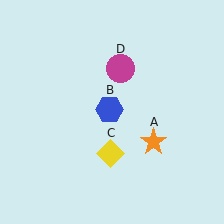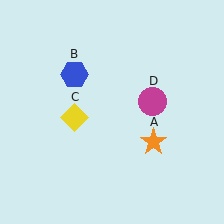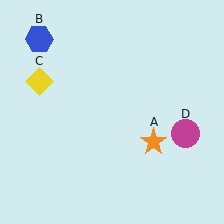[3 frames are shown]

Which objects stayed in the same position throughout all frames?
Orange star (object A) remained stationary.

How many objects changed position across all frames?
3 objects changed position: blue hexagon (object B), yellow diamond (object C), magenta circle (object D).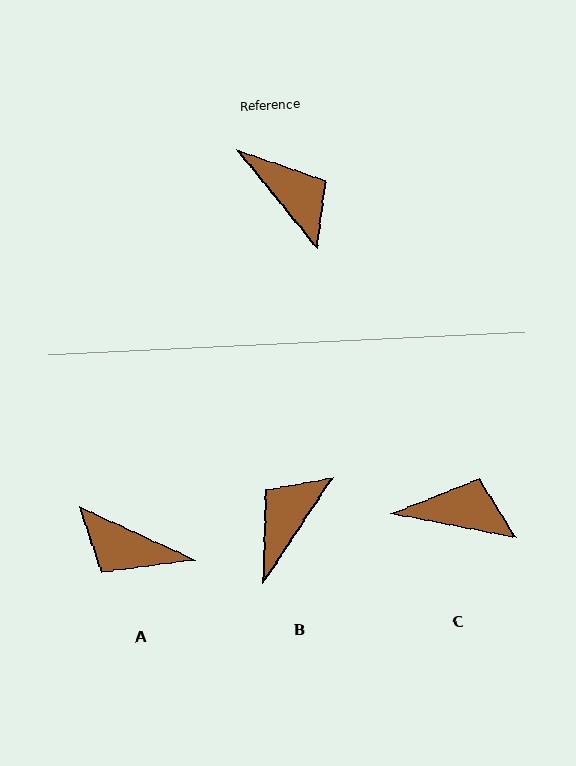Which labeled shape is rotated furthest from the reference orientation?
A, about 154 degrees away.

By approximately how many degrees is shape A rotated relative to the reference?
Approximately 154 degrees clockwise.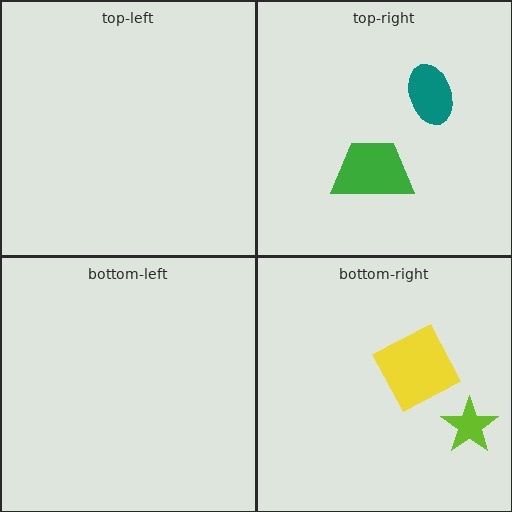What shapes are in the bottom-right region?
The lime star, the yellow square.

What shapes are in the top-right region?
The green trapezoid, the teal ellipse.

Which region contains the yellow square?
The bottom-right region.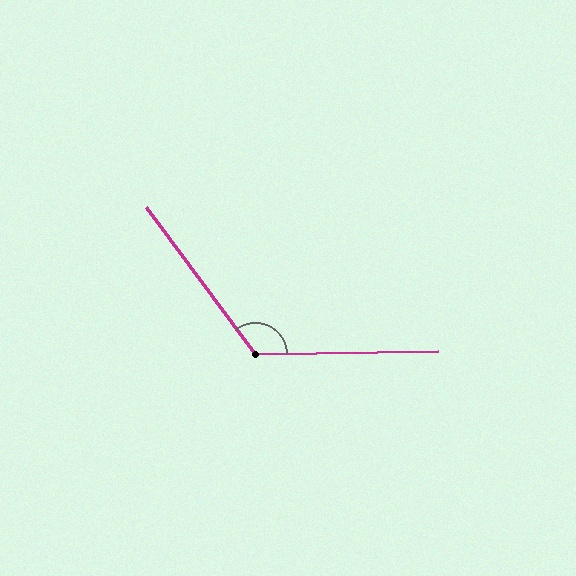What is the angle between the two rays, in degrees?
Approximately 126 degrees.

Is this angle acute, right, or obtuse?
It is obtuse.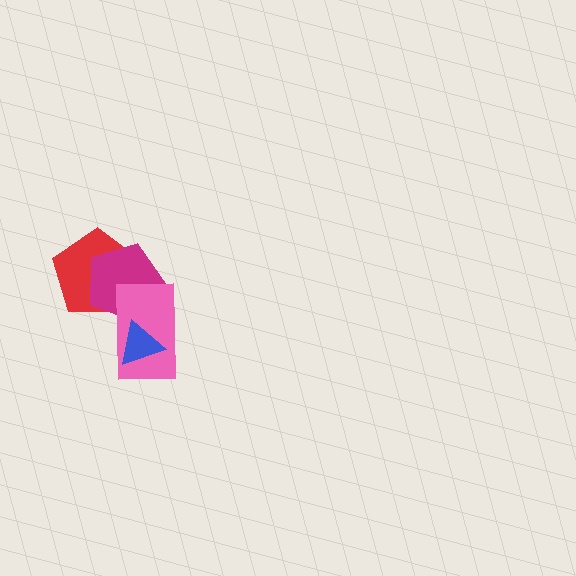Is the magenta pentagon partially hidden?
Yes, it is partially covered by another shape.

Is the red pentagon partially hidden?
Yes, it is partially covered by another shape.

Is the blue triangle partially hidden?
No, no other shape covers it.